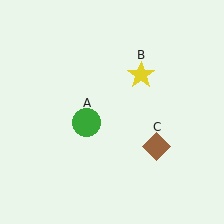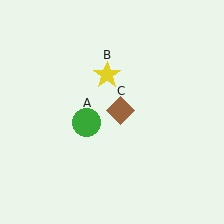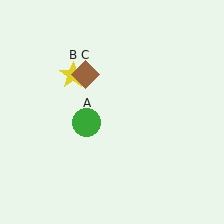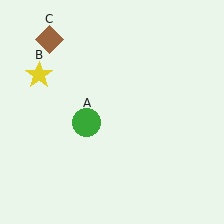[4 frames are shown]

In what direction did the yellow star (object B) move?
The yellow star (object B) moved left.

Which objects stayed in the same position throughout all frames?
Green circle (object A) remained stationary.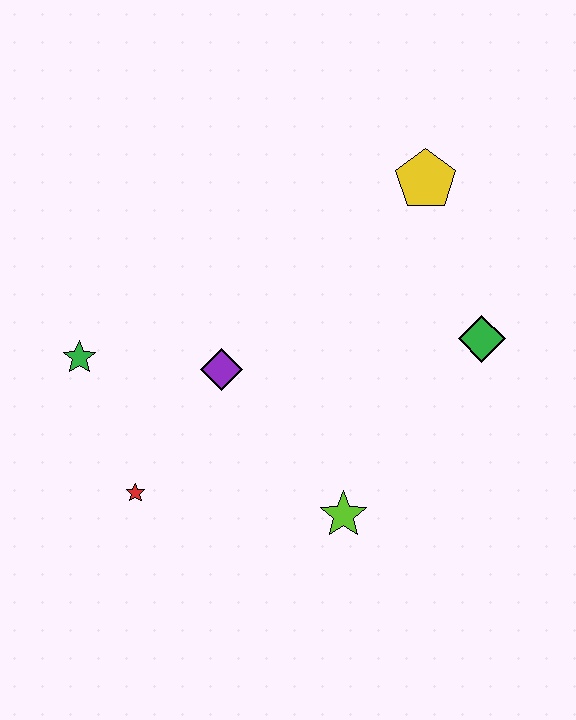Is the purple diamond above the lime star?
Yes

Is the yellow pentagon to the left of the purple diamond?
No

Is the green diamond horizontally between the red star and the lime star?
No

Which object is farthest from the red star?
The yellow pentagon is farthest from the red star.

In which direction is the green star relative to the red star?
The green star is above the red star.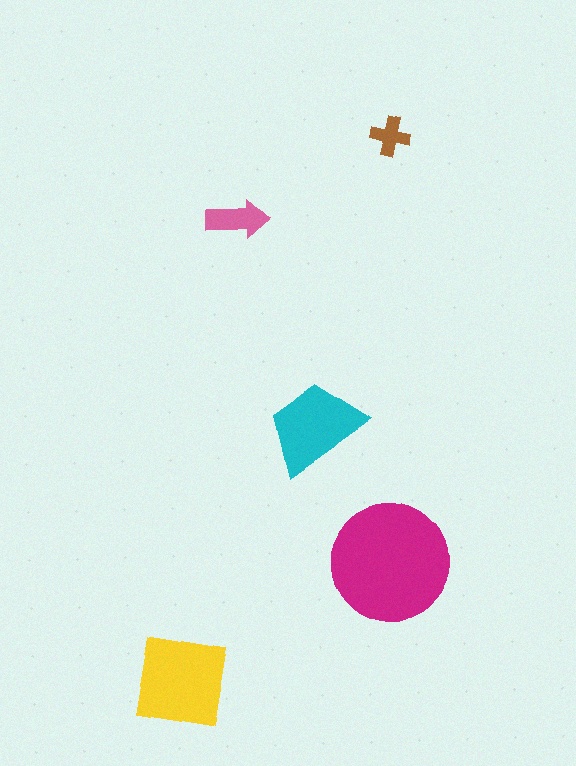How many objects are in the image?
There are 5 objects in the image.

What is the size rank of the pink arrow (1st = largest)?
4th.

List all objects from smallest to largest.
The brown cross, the pink arrow, the cyan trapezoid, the yellow square, the magenta circle.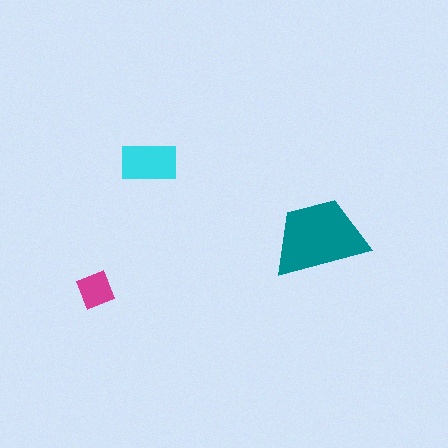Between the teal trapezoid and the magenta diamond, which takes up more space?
The teal trapezoid.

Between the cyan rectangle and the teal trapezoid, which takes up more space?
The teal trapezoid.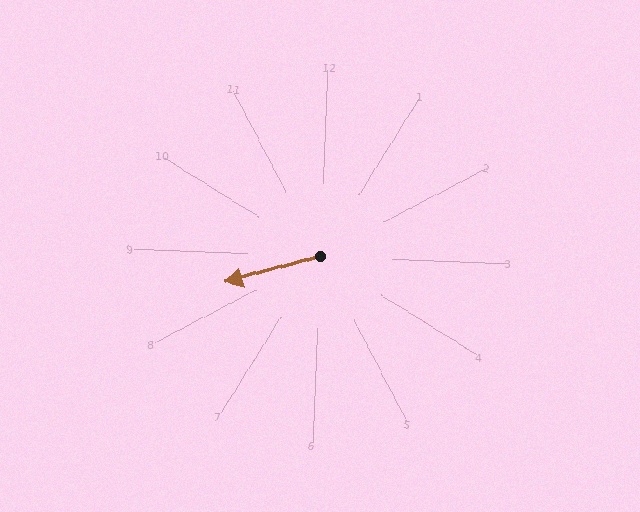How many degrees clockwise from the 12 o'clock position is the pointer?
Approximately 252 degrees.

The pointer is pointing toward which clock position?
Roughly 8 o'clock.